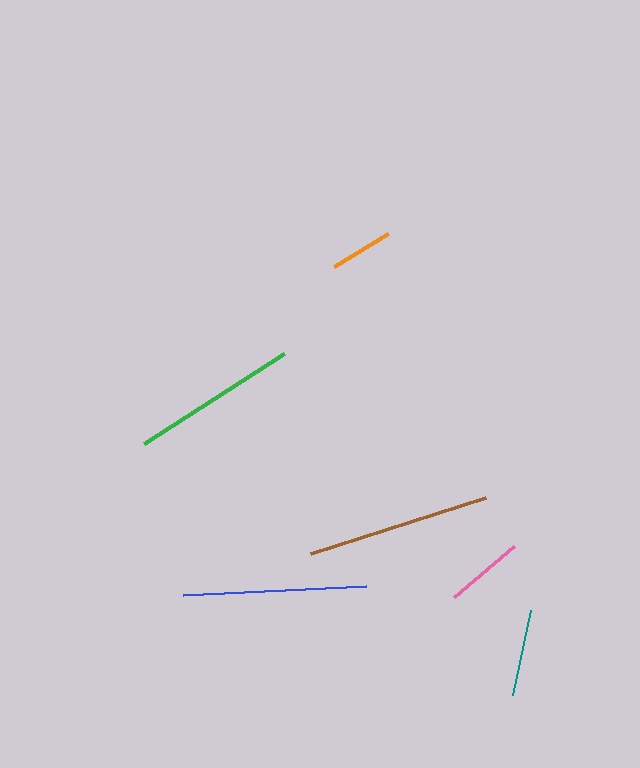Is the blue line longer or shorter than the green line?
The blue line is longer than the green line.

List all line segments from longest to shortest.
From longest to shortest: brown, blue, green, teal, pink, orange.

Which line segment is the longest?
The brown line is the longest at approximately 184 pixels.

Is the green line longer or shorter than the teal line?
The green line is longer than the teal line.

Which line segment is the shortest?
The orange line is the shortest at approximately 63 pixels.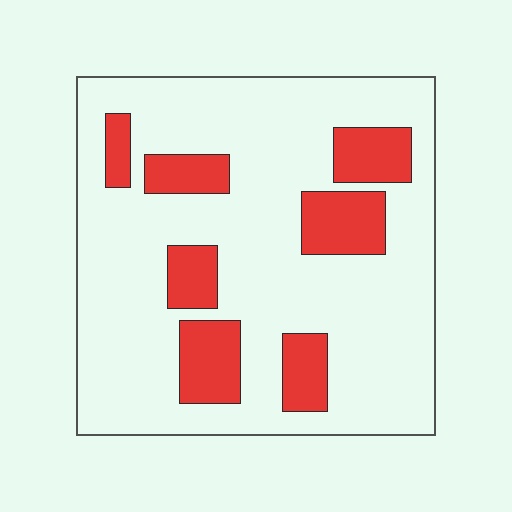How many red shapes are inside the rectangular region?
7.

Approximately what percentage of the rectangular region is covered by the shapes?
Approximately 20%.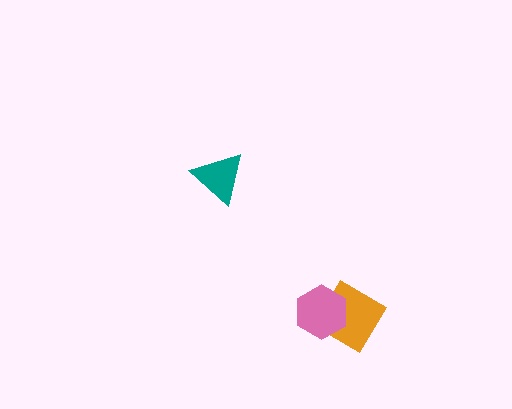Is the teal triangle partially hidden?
No, no other shape covers it.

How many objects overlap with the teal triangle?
0 objects overlap with the teal triangle.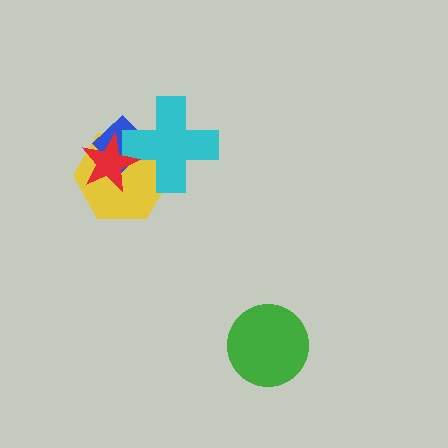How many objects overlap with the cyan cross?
3 objects overlap with the cyan cross.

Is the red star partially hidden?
No, no other shape covers it.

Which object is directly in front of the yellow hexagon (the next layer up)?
The blue diamond is directly in front of the yellow hexagon.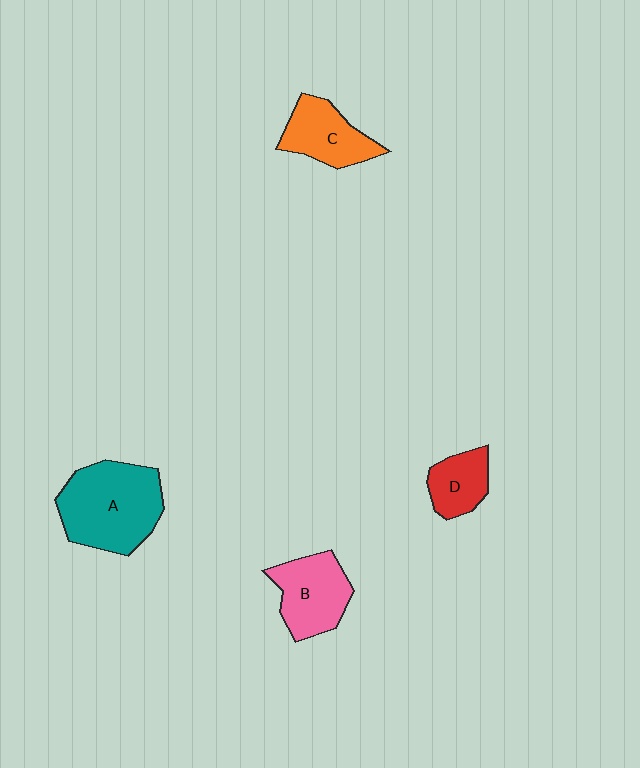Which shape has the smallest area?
Shape D (red).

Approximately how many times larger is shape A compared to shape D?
Approximately 2.3 times.